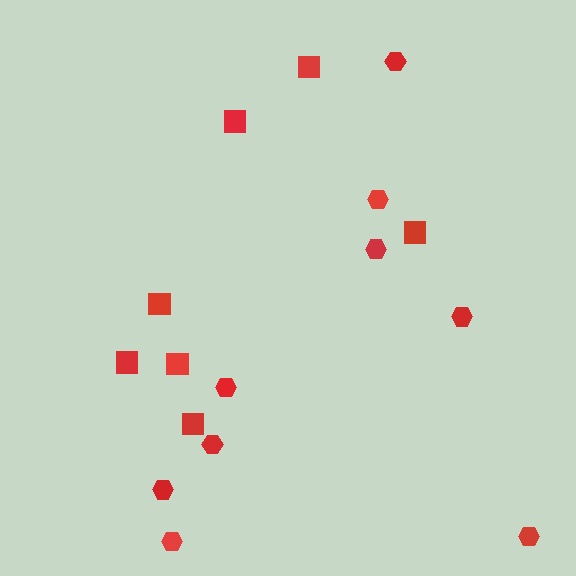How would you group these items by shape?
There are 2 groups: one group of hexagons (9) and one group of squares (7).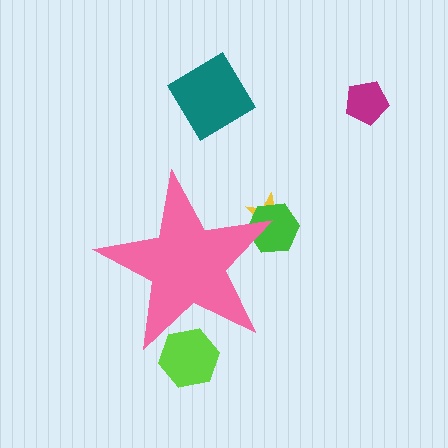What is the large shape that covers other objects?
A pink star.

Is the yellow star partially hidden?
Yes, the yellow star is partially hidden behind the pink star.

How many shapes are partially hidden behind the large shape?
3 shapes are partially hidden.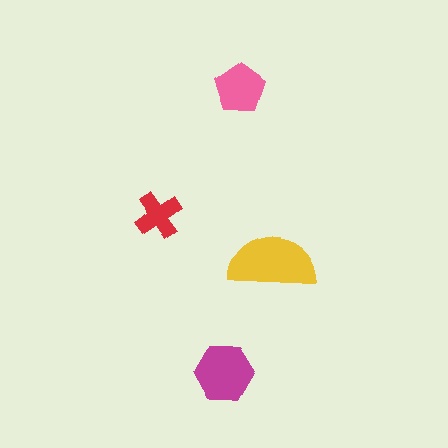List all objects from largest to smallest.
The yellow semicircle, the magenta hexagon, the pink pentagon, the red cross.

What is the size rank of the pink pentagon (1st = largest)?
3rd.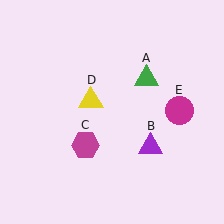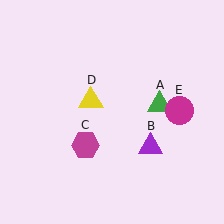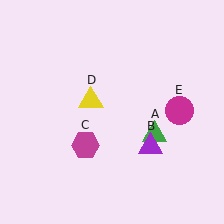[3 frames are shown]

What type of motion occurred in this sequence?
The green triangle (object A) rotated clockwise around the center of the scene.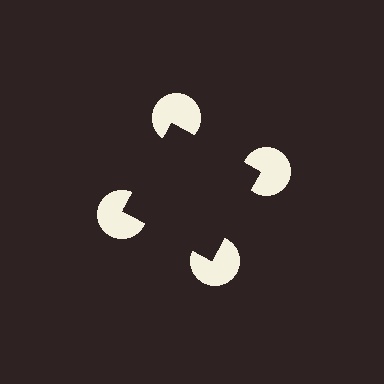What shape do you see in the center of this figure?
An illusory square — its edges are inferred from the aligned wedge cuts in the pac-man discs, not physically drawn.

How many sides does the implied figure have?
4 sides.